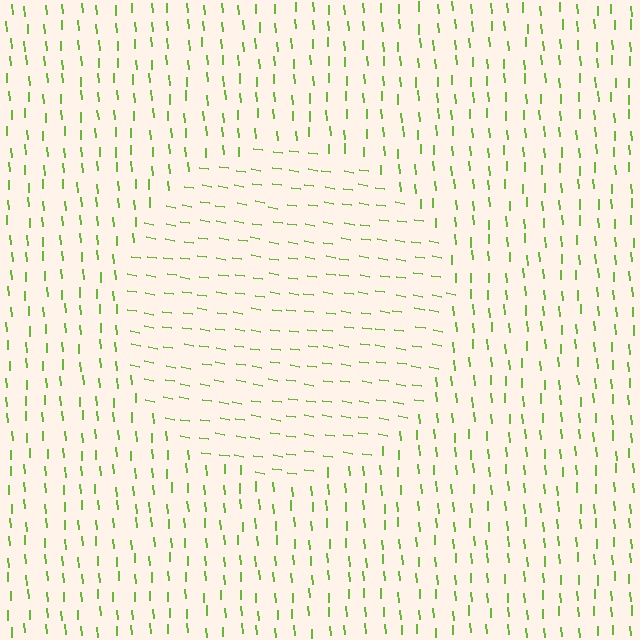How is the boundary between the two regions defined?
The boundary is defined purely by a change in line orientation (approximately 77 degrees difference). All lines are the same color and thickness.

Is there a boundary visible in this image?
Yes, there is a texture boundary formed by a change in line orientation.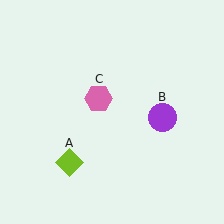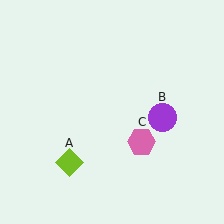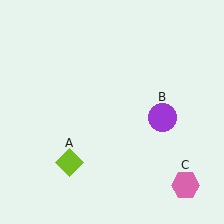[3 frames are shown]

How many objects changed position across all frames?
1 object changed position: pink hexagon (object C).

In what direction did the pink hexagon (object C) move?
The pink hexagon (object C) moved down and to the right.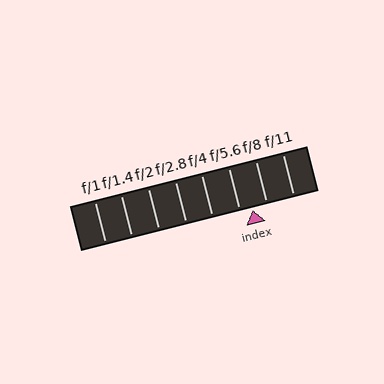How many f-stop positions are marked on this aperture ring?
There are 8 f-stop positions marked.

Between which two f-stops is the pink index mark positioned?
The index mark is between f/5.6 and f/8.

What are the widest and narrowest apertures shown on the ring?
The widest aperture shown is f/1 and the narrowest is f/11.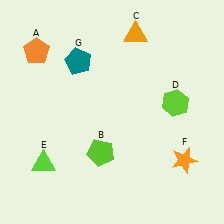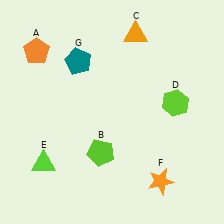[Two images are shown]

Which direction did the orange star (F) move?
The orange star (F) moved left.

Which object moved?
The orange star (F) moved left.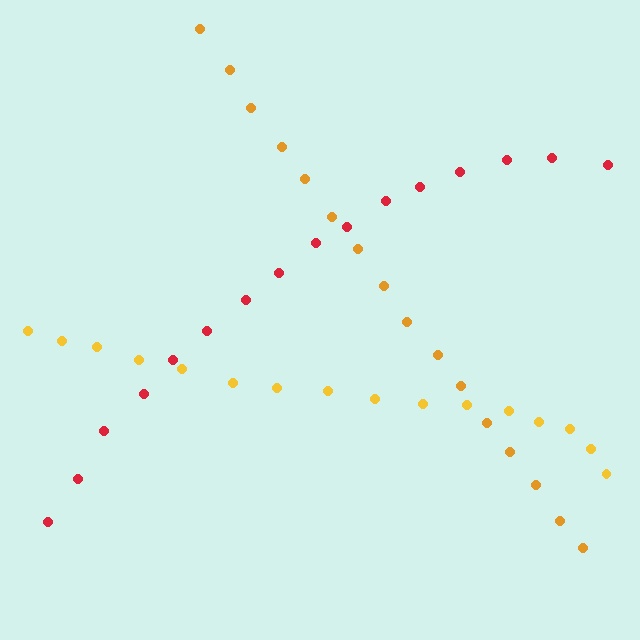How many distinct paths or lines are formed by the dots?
There are 3 distinct paths.